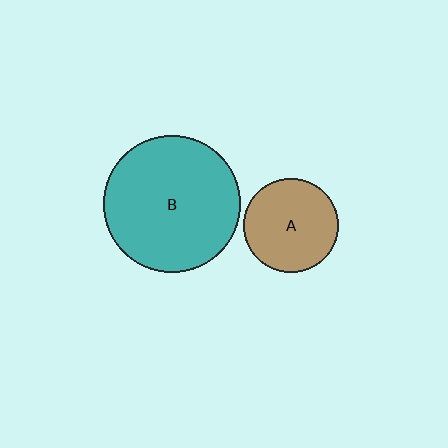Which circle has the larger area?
Circle B (teal).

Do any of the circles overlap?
No, none of the circles overlap.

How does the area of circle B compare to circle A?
Approximately 2.1 times.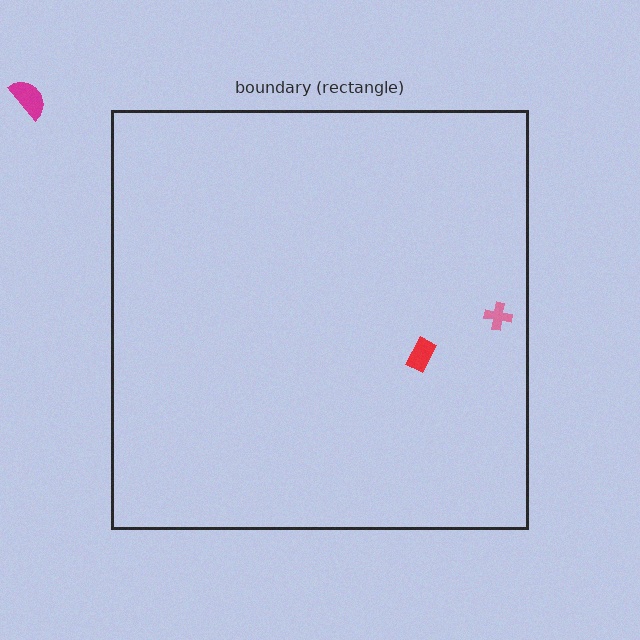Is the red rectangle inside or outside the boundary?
Inside.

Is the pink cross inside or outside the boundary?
Inside.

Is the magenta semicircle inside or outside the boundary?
Outside.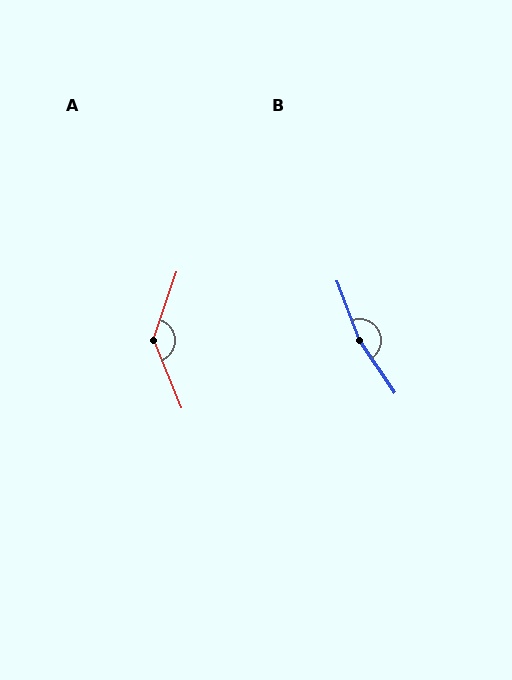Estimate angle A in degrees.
Approximately 139 degrees.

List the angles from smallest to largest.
A (139°), B (167°).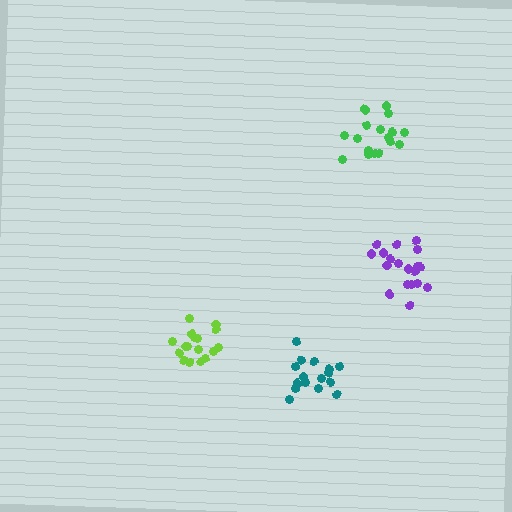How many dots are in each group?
Group 1: 19 dots, Group 2: 17 dots, Group 3: 17 dots, Group 4: 16 dots (69 total).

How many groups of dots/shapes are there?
There are 4 groups.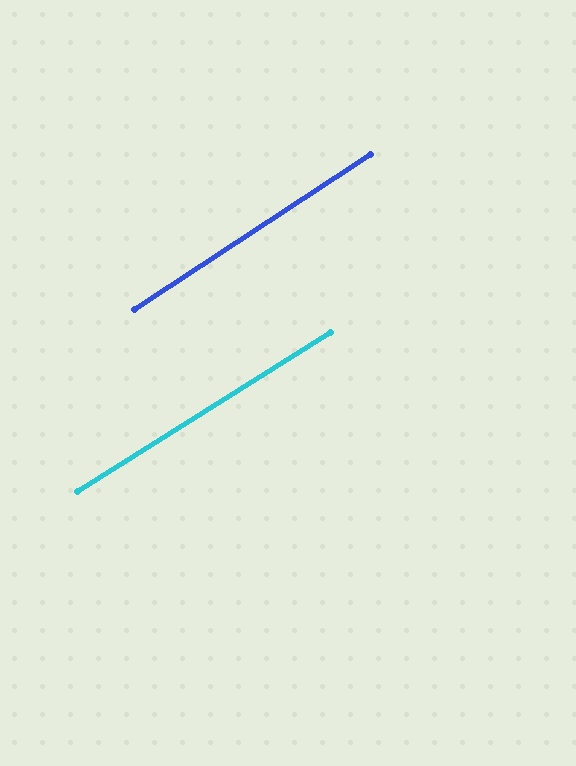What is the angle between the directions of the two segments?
Approximately 1 degree.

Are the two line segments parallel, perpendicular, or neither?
Parallel — their directions differ by only 1.3°.